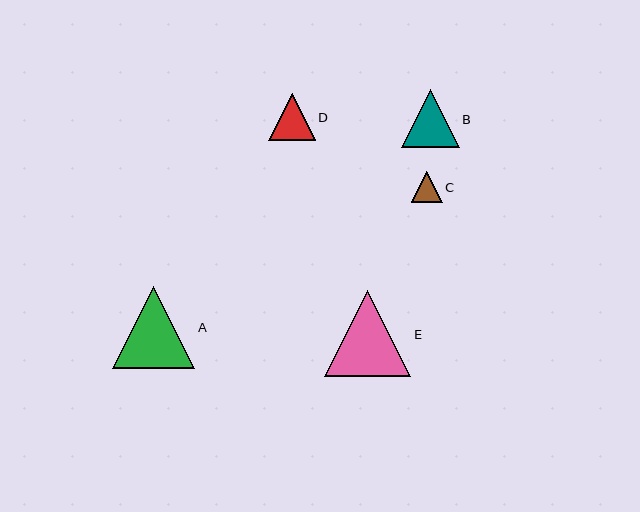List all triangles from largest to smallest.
From largest to smallest: E, A, B, D, C.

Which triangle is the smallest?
Triangle C is the smallest with a size of approximately 31 pixels.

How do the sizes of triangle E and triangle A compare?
Triangle E and triangle A are approximately the same size.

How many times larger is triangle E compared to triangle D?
Triangle E is approximately 1.9 times the size of triangle D.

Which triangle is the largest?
Triangle E is the largest with a size of approximately 86 pixels.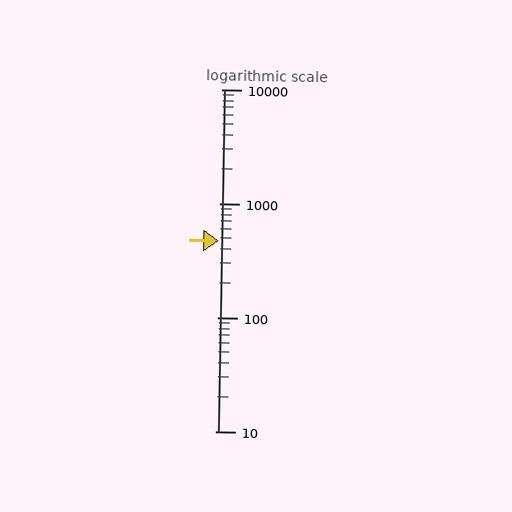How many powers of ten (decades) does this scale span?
The scale spans 3 decades, from 10 to 10000.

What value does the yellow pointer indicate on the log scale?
The pointer indicates approximately 470.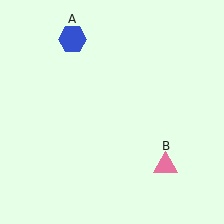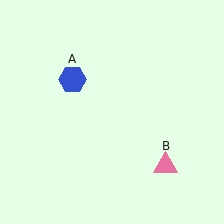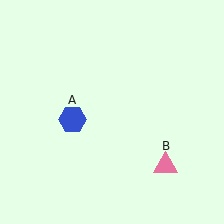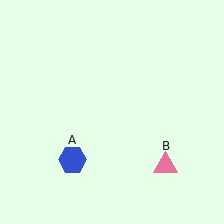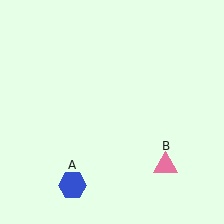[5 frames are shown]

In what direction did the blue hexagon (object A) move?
The blue hexagon (object A) moved down.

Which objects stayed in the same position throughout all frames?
Pink triangle (object B) remained stationary.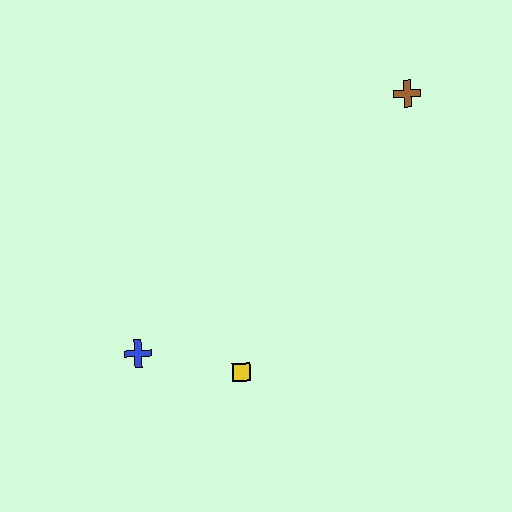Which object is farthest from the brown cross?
The blue cross is farthest from the brown cross.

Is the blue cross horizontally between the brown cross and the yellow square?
No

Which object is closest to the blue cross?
The yellow square is closest to the blue cross.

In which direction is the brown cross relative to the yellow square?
The brown cross is above the yellow square.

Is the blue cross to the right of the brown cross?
No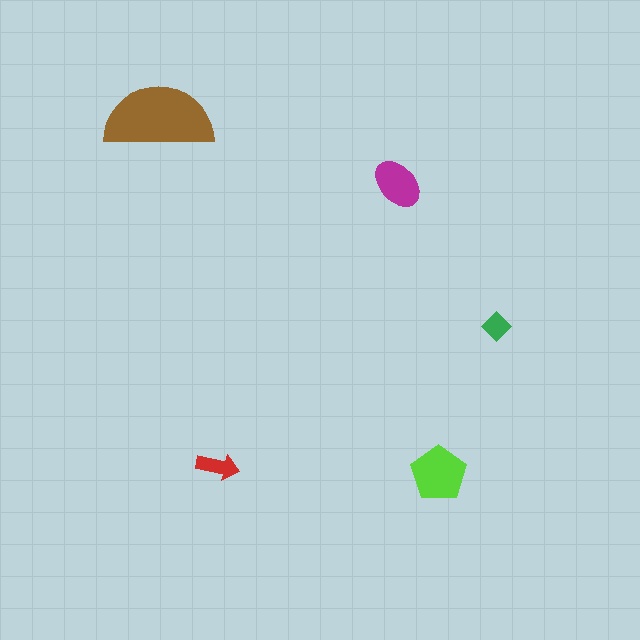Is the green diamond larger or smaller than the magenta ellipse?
Smaller.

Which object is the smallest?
The green diamond.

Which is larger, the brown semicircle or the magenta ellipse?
The brown semicircle.